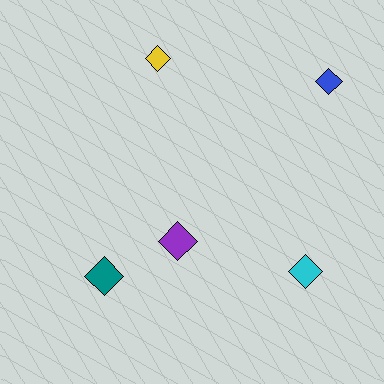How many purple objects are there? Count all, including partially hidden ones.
There is 1 purple object.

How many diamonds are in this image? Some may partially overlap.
There are 5 diamonds.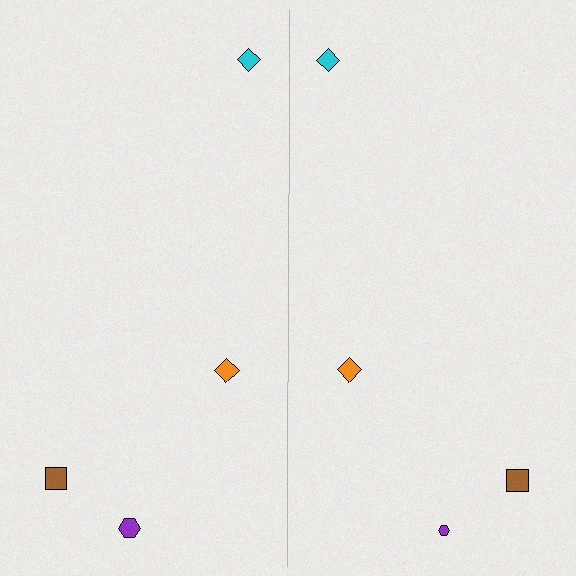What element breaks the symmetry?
The purple hexagon on the right side has a different size than its mirror counterpart.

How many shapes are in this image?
There are 8 shapes in this image.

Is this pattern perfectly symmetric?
No, the pattern is not perfectly symmetric. The purple hexagon on the right side has a different size than its mirror counterpart.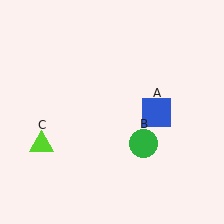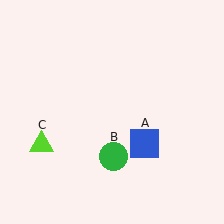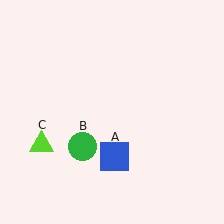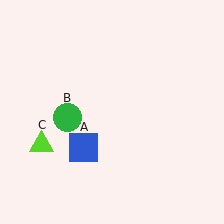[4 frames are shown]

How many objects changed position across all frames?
2 objects changed position: blue square (object A), green circle (object B).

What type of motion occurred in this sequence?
The blue square (object A), green circle (object B) rotated clockwise around the center of the scene.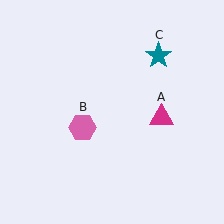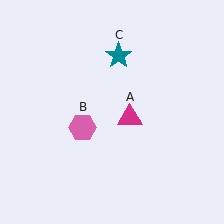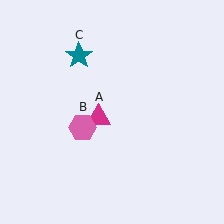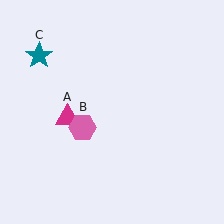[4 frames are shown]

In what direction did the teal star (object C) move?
The teal star (object C) moved left.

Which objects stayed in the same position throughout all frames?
Pink hexagon (object B) remained stationary.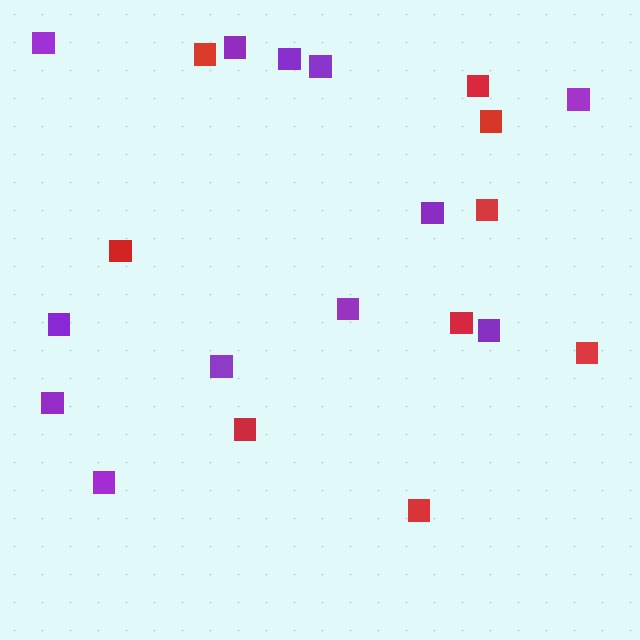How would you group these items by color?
There are 2 groups: one group of red squares (9) and one group of purple squares (12).